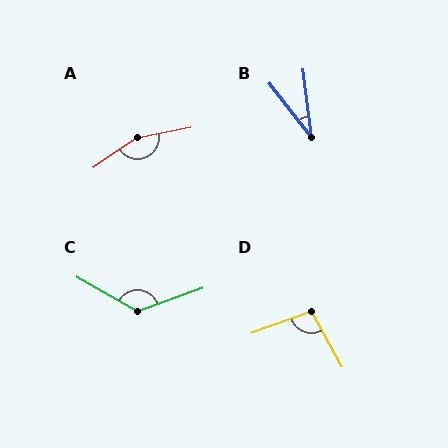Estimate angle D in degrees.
Approximately 98 degrees.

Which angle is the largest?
A, at approximately 157 degrees.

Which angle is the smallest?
B, at approximately 31 degrees.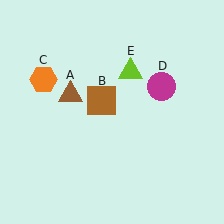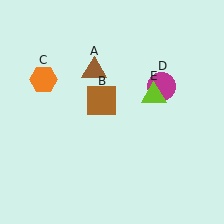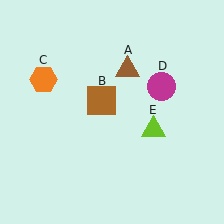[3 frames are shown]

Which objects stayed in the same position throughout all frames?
Brown square (object B) and orange hexagon (object C) and magenta circle (object D) remained stationary.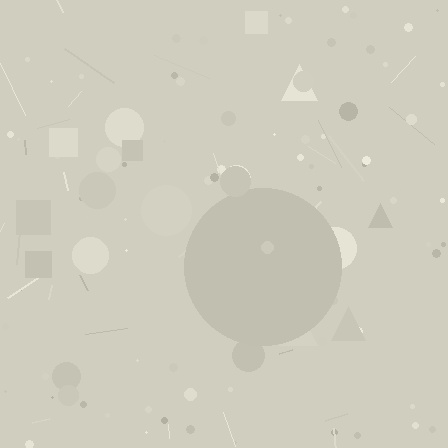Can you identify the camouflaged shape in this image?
The camouflaged shape is a circle.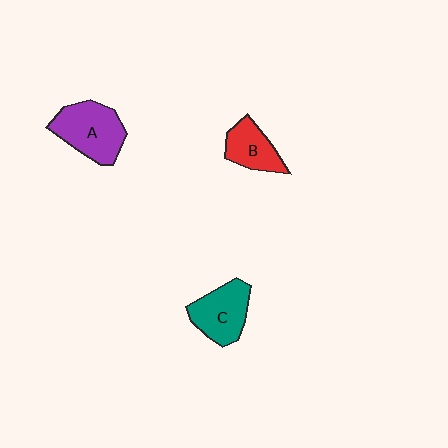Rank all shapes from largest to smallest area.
From largest to smallest: A (purple), C (teal), B (red).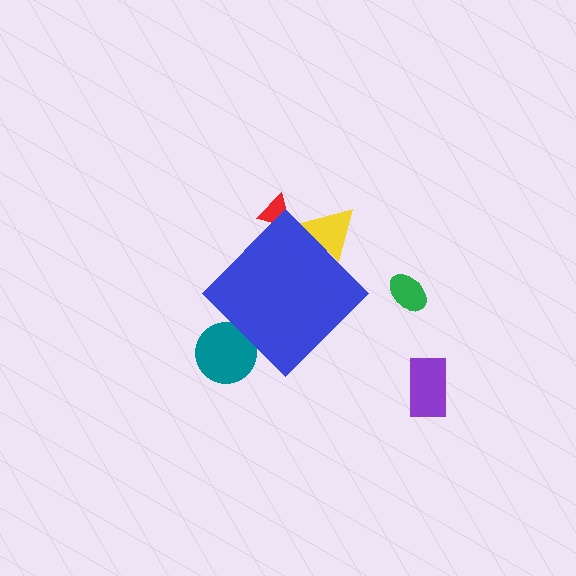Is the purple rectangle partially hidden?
No, the purple rectangle is fully visible.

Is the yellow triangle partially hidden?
Yes, the yellow triangle is partially hidden behind the blue diamond.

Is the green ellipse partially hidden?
No, the green ellipse is fully visible.